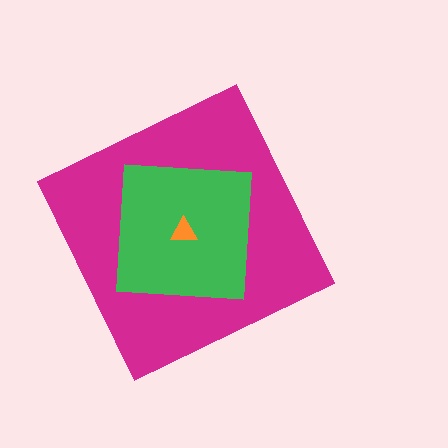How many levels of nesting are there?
3.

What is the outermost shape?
The magenta diamond.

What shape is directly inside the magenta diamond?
The green square.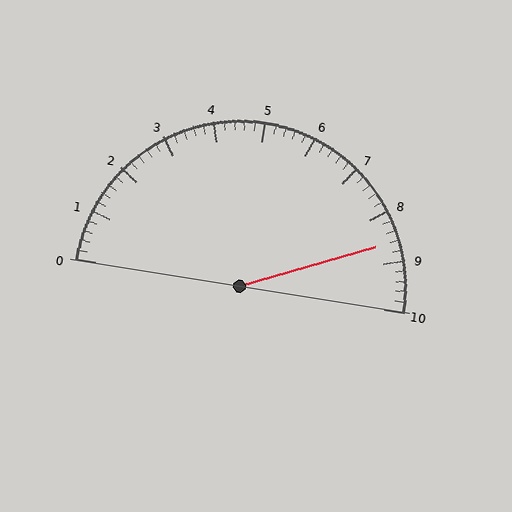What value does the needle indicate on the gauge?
The needle indicates approximately 8.6.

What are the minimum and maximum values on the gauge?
The gauge ranges from 0 to 10.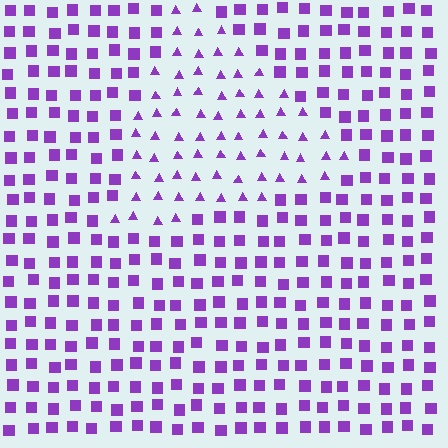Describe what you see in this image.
The image is filled with small purple elements arranged in a uniform grid. A triangle-shaped region contains triangles, while the surrounding area contains squares. The boundary is defined purely by the change in element shape.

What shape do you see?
I see a triangle.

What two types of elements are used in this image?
The image uses triangles inside the triangle region and squares outside it.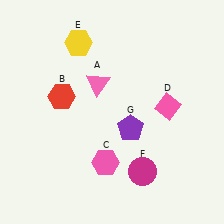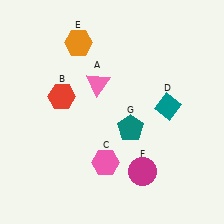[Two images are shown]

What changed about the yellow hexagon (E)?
In Image 1, E is yellow. In Image 2, it changed to orange.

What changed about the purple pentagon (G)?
In Image 1, G is purple. In Image 2, it changed to teal.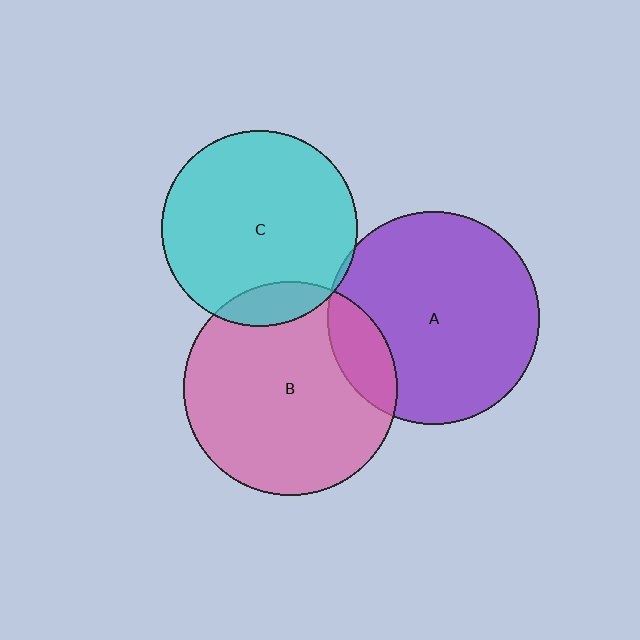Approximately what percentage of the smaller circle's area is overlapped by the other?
Approximately 15%.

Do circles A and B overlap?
Yes.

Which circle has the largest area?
Circle B (pink).